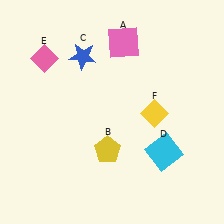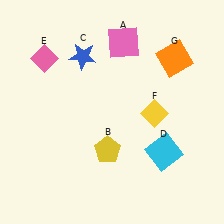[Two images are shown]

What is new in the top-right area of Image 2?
An orange square (G) was added in the top-right area of Image 2.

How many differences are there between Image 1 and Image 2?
There is 1 difference between the two images.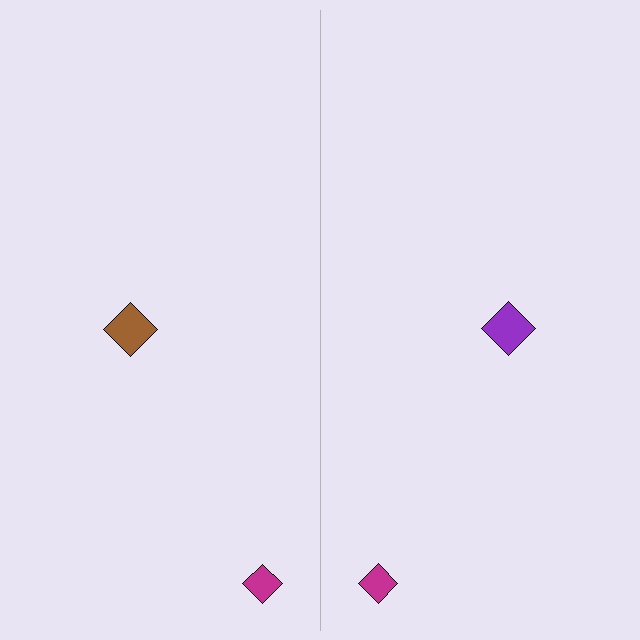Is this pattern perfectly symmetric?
No, the pattern is not perfectly symmetric. The purple diamond on the right side breaks the symmetry — its mirror counterpart is brown.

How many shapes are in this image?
There are 4 shapes in this image.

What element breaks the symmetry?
The purple diamond on the right side breaks the symmetry — its mirror counterpart is brown.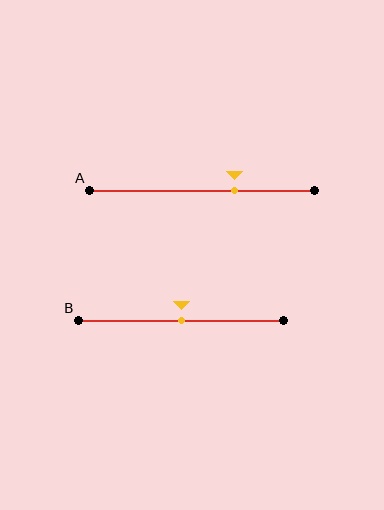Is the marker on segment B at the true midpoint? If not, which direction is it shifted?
Yes, the marker on segment B is at the true midpoint.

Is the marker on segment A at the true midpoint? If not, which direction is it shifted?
No, the marker on segment A is shifted to the right by about 15% of the segment length.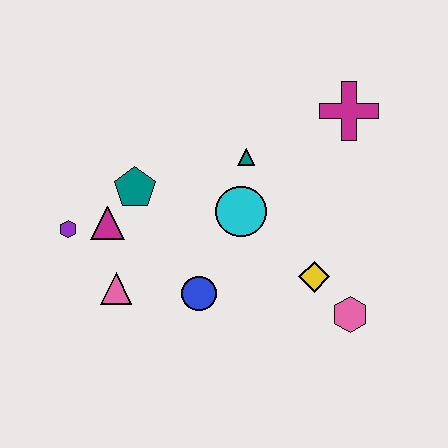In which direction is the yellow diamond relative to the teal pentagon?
The yellow diamond is to the right of the teal pentagon.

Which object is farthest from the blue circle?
The magenta cross is farthest from the blue circle.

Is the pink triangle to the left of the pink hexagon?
Yes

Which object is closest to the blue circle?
The pink triangle is closest to the blue circle.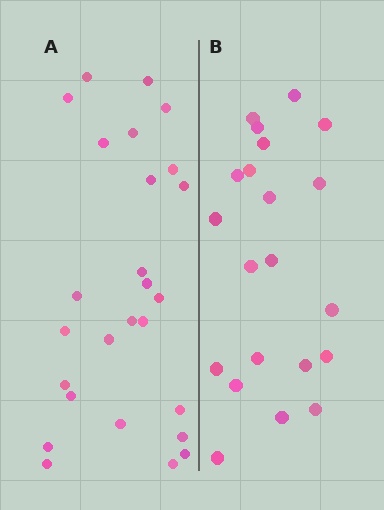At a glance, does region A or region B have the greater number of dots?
Region A (the left region) has more dots.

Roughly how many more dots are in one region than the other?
Region A has about 5 more dots than region B.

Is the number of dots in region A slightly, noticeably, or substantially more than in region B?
Region A has only slightly more — the two regions are fairly close. The ratio is roughly 1.2 to 1.